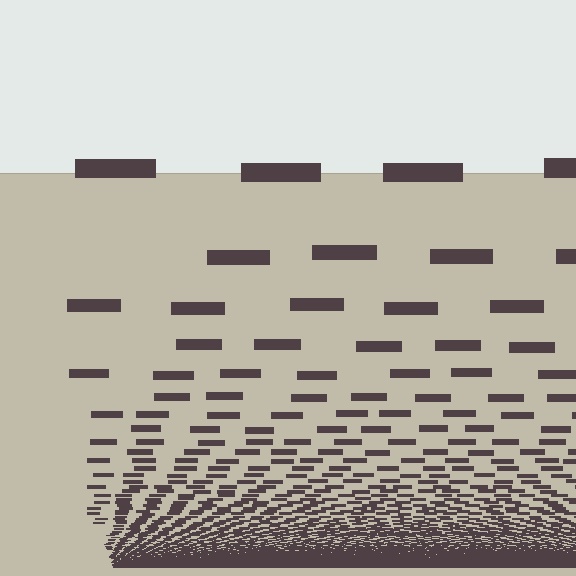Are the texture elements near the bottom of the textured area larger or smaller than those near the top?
Smaller. The gradient is inverted — elements near the bottom are smaller and denser.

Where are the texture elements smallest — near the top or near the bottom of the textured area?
Near the bottom.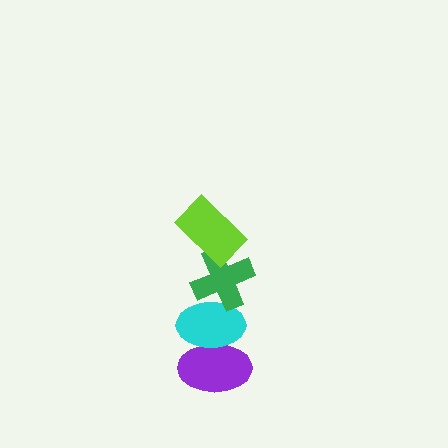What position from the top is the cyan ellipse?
The cyan ellipse is 3rd from the top.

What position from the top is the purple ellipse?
The purple ellipse is 4th from the top.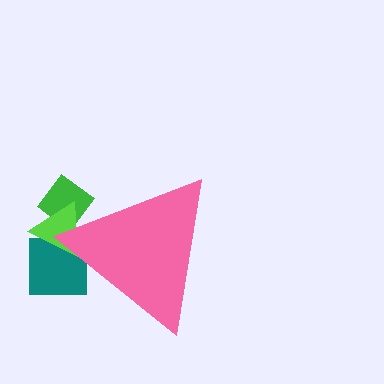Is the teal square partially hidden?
Yes, the teal square is partially hidden behind the pink triangle.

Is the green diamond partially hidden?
Yes, the green diamond is partially hidden behind the pink triangle.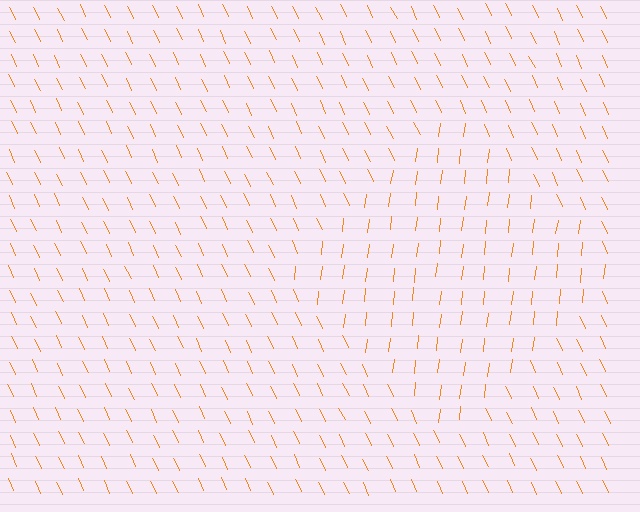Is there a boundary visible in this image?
Yes, there is a texture boundary formed by a change in line orientation.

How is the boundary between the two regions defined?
The boundary is defined purely by a change in line orientation (approximately 32 degrees difference). All lines are the same color and thickness.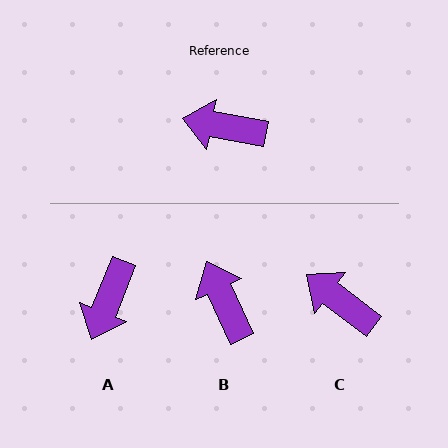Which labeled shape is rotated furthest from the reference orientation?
A, about 78 degrees away.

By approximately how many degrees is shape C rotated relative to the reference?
Approximately 26 degrees clockwise.